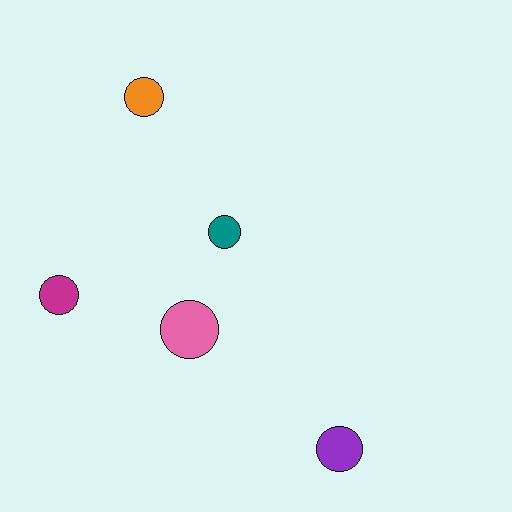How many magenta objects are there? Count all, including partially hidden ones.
There is 1 magenta object.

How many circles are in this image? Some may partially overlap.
There are 5 circles.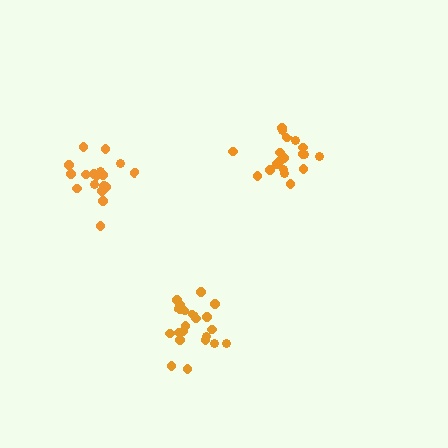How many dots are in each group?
Group 1: 21 dots, Group 2: 19 dots, Group 3: 18 dots (58 total).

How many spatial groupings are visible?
There are 3 spatial groupings.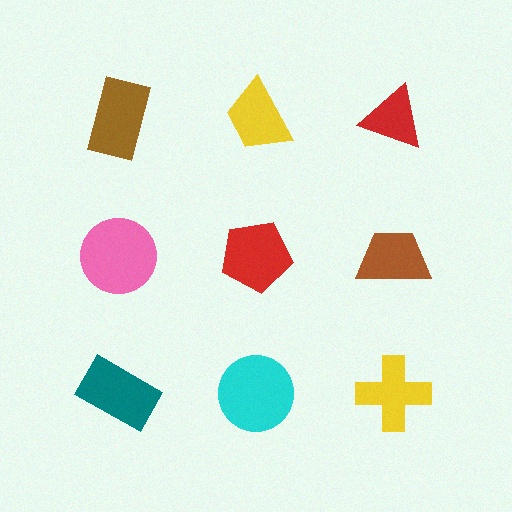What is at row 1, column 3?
A red triangle.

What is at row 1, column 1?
A brown rectangle.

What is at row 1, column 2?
A yellow trapezoid.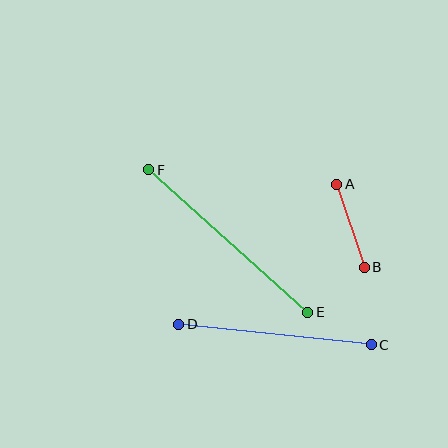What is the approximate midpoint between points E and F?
The midpoint is at approximately (228, 241) pixels.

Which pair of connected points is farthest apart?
Points E and F are farthest apart.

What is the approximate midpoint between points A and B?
The midpoint is at approximately (350, 226) pixels.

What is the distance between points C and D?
The distance is approximately 194 pixels.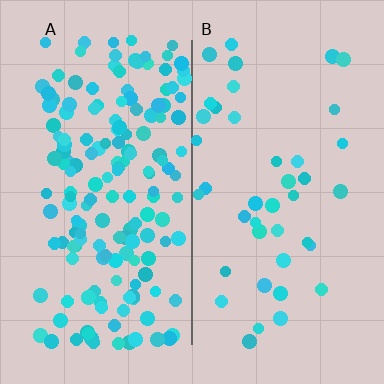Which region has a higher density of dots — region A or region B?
A (the left).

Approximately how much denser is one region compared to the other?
Approximately 3.9× — region A over region B.